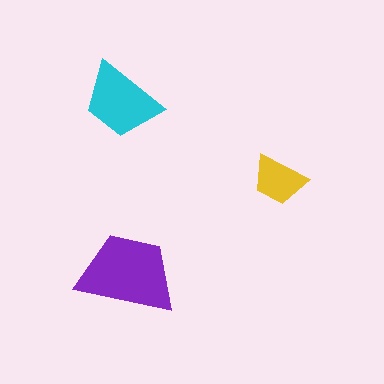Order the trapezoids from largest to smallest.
the purple one, the cyan one, the yellow one.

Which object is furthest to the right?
The yellow trapezoid is rightmost.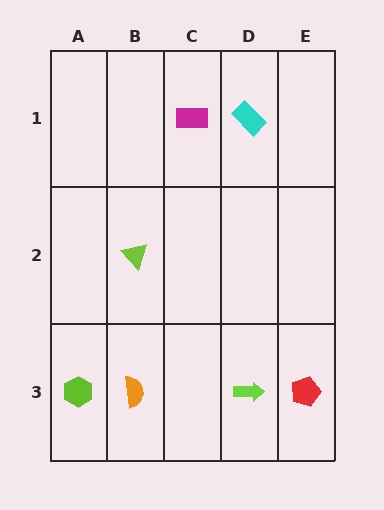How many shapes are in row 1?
2 shapes.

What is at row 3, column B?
An orange semicircle.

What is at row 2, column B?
A lime triangle.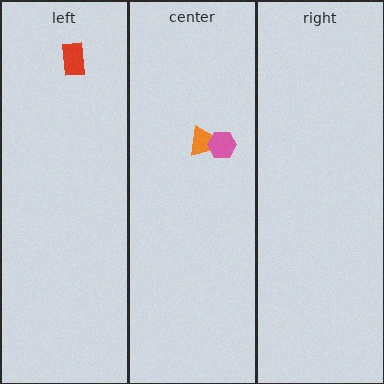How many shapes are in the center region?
2.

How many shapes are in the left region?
1.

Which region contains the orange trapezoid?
The center region.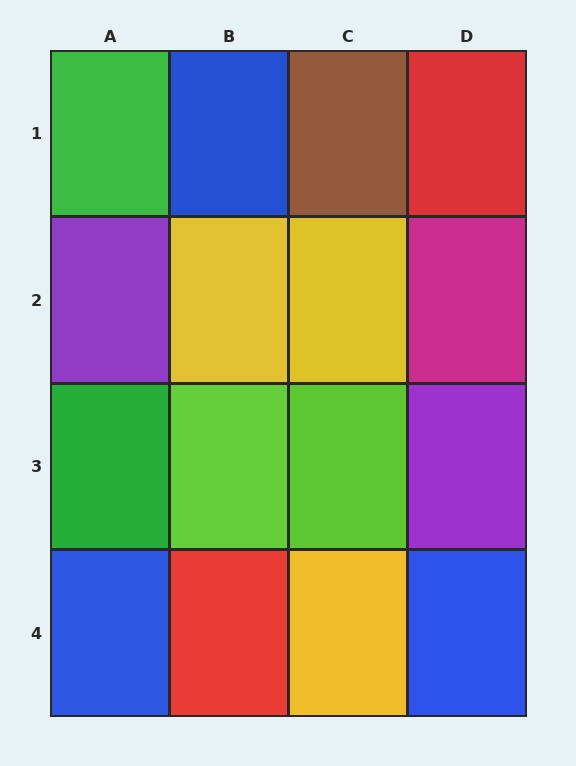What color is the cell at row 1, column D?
Red.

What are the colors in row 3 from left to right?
Green, lime, lime, purple.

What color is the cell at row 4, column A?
Blue.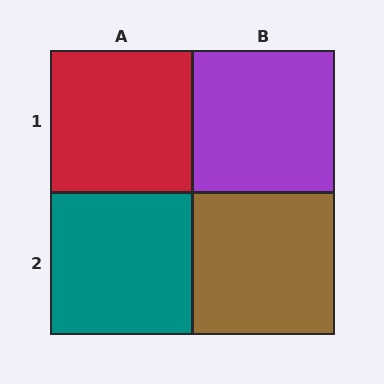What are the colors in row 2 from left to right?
Teal, brown.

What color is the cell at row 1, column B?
Purple.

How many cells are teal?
1 cell is teal.